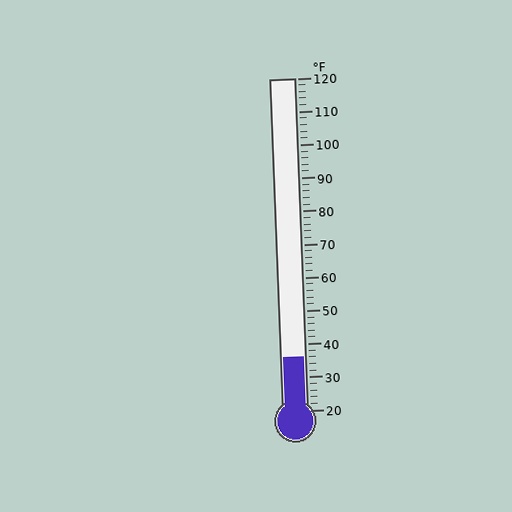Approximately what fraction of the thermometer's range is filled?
The thermometer is filled to approximately 15% of its range.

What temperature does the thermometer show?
The thermometer shows approximately 36°F.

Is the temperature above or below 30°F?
The temperature is above 30°F.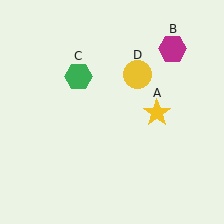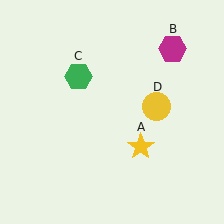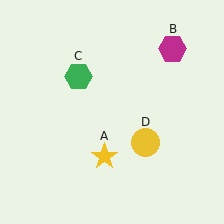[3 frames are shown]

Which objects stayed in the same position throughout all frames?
Magenta hexagon (object B) and green hexagon (object C) remained stationary.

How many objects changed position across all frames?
2 objects changed position: yellow star (object A), yellow circle (object D).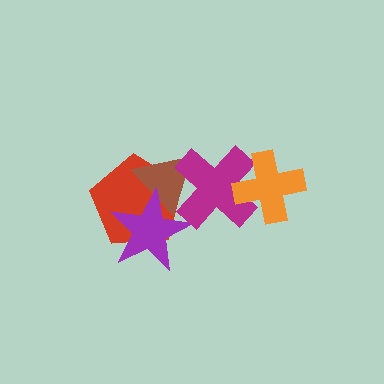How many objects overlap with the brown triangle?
3 objects overlap with the brown triangle.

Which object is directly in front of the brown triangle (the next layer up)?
The purple star is directly in front of the brown triangle.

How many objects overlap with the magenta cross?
4 objects overlap with the magenta cross.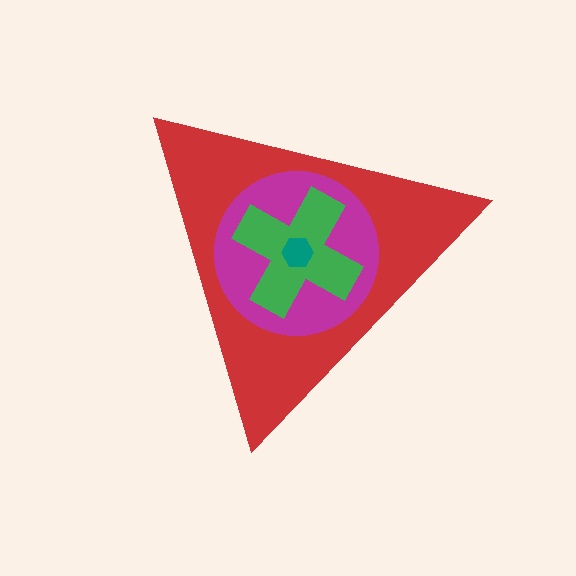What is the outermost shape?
The red triangle.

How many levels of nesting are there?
4.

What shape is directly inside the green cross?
The teal hexagon.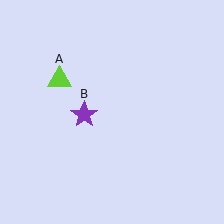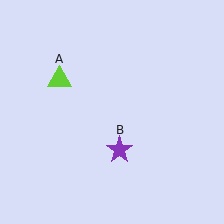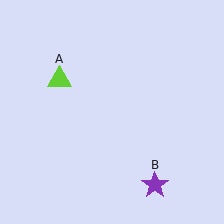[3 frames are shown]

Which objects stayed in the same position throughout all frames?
Lime triangle (object A) remained stationary.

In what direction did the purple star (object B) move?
The purple star (object B) moved down and to the right.